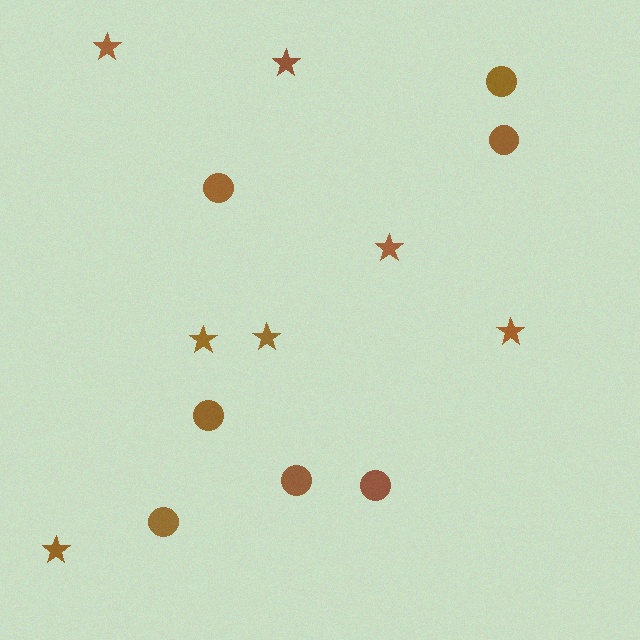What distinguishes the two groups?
There are 2 groups: one group of stars (7) and one group of circles (7).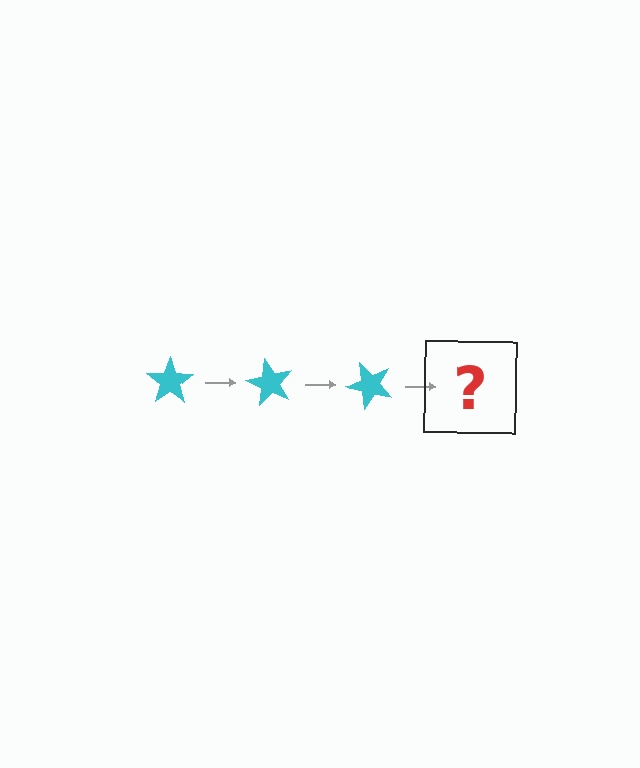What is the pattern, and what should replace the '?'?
The pattern is that the star rotates 60 degrees each step. The '?' should be a cyan star rotated 180 degrees.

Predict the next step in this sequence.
The next step is a cyan star rotated 180 degrees.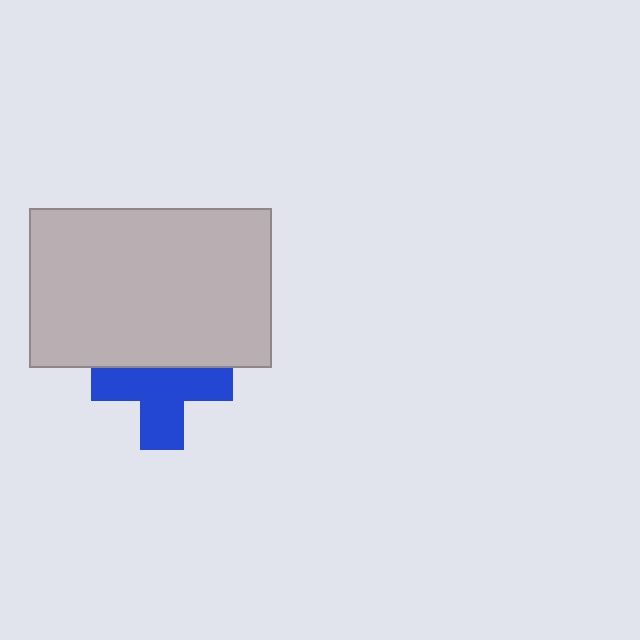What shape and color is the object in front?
The object in front is a light gray rectangle.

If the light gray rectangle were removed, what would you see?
You would see the complete blue cross.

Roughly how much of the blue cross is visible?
Most of it is visible (roughly 66%).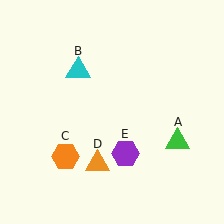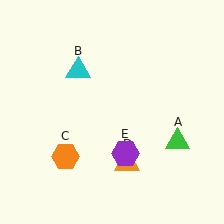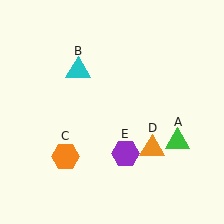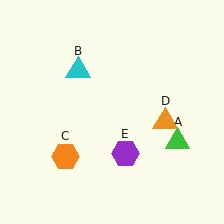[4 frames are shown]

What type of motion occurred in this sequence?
The orange triangle (object D) rotated counterclockwise around the center of the scene.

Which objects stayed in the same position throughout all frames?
Green triangle (object A) and cyan triangle (object B) and orange hexagon (object C) and purple hexagon (object E) remained stationary.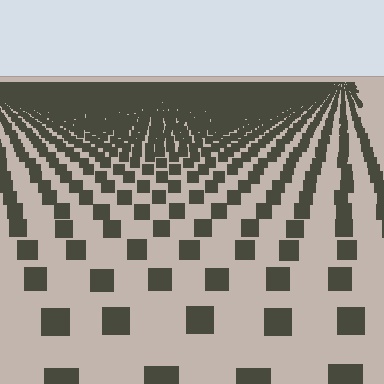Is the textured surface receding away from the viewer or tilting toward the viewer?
The surface is receding away from the viewer. Texture elements get smaller and denser toward the top.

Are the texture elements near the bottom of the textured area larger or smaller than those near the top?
Larger. Near the bottom, elements are closer to the viewer and appear at a bigger on-screen size.